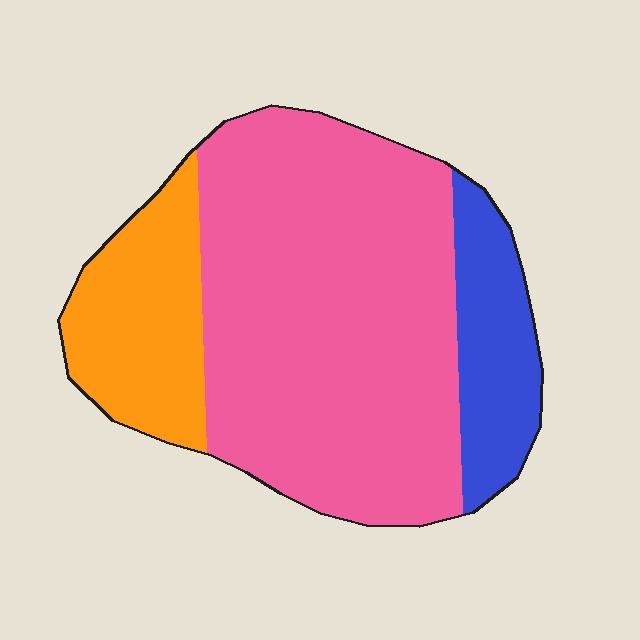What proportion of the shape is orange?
Orange takes up about one fifth (1/5) of the shape.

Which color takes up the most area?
Pink, at roughly 65%.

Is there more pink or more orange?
Pink.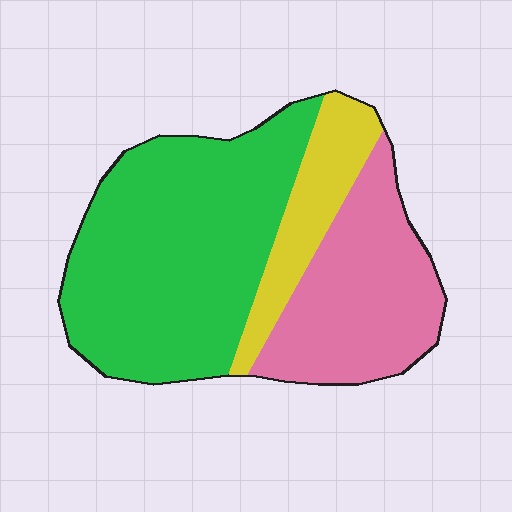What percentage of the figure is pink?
Pink takes up about one third (1/3) of the figure.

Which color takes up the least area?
Yellow, at roughly 15%.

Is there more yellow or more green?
Green.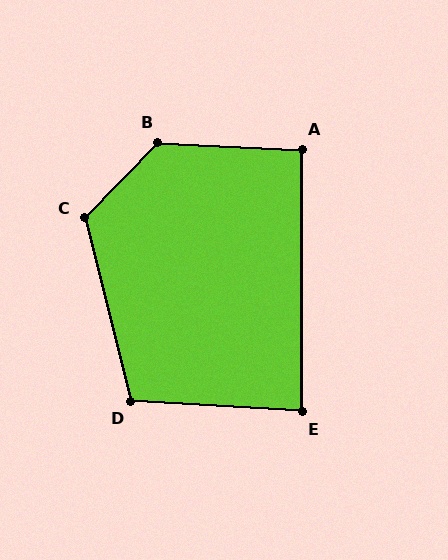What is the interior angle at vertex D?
Approximately 107 degrees (obtuse).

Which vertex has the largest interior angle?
B, at approximately 132 degrees.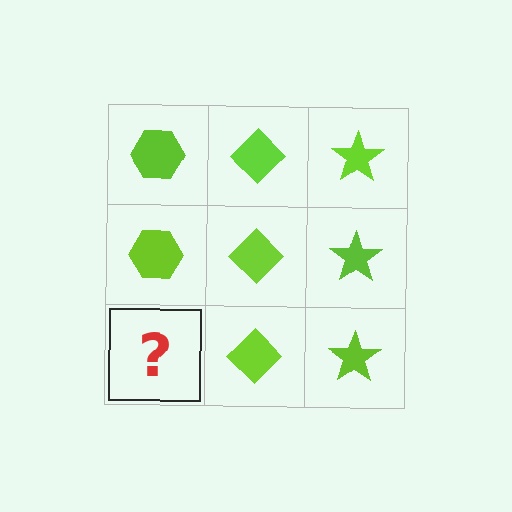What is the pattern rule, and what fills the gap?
The rule is that each column has a consistent shape. The gap should be filled with a lime hexagon.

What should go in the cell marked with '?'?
The missing cell should contain a lime hexagon.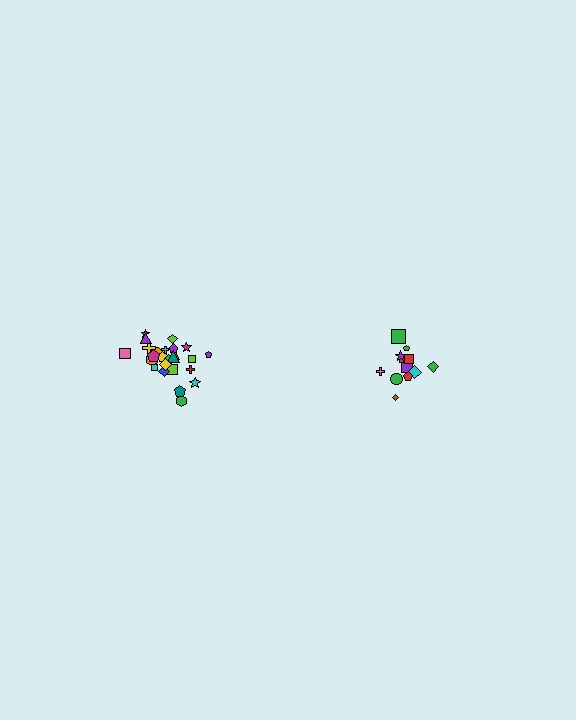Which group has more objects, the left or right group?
The left group.